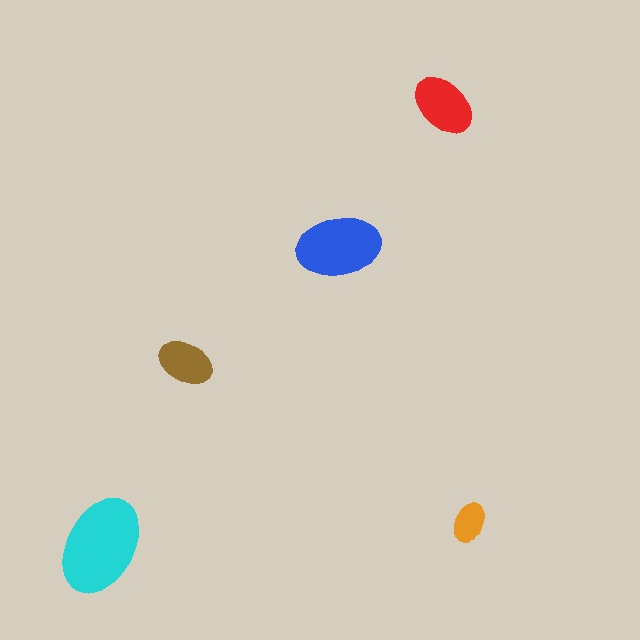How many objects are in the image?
There are 5 objects in the image.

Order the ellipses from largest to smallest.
the cyan one, the blue one, the red one, the brown one, the orange one.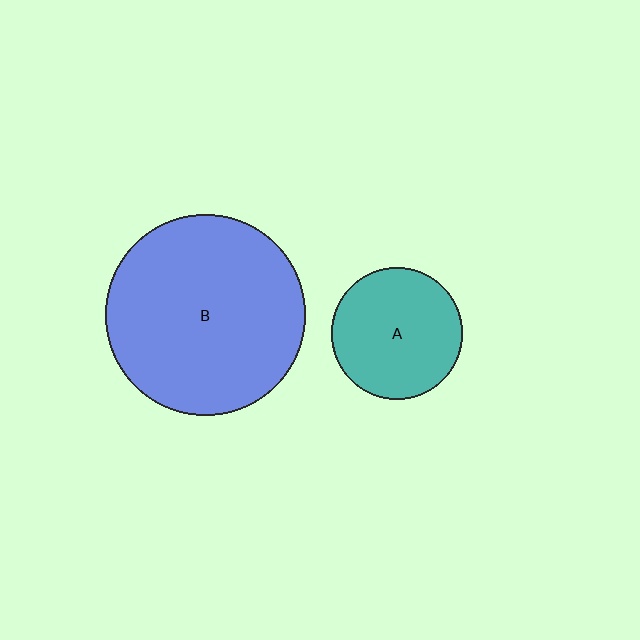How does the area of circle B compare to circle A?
Approximately 2.3 times.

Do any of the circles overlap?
No, none of the circles overlap.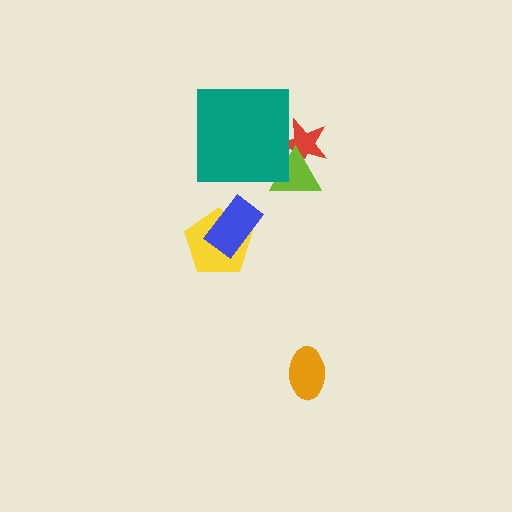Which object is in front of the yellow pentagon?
The blue rectangle is in front of the yellow pentagon.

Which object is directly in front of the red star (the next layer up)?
The lime triangle is directly in front of the red star.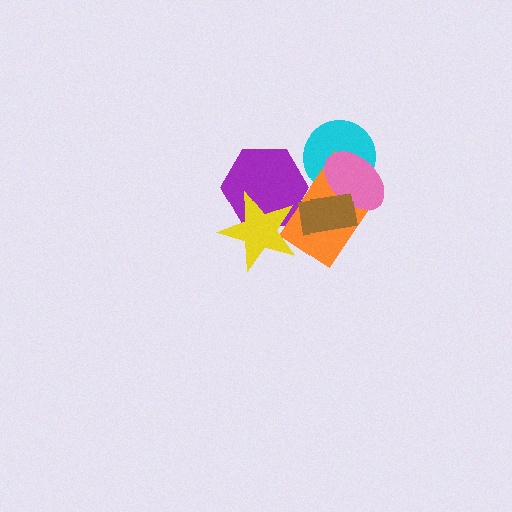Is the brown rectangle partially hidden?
No, no other shape covers it.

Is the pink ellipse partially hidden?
Yes, it is partially covered by another shape.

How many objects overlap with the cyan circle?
2 objects overlap with the cyan circle.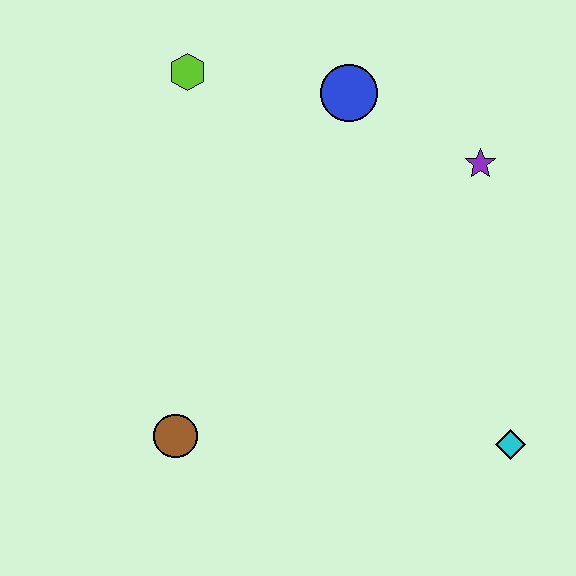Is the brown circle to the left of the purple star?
Yes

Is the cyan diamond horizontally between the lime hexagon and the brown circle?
No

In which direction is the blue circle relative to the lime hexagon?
The blue circle is to the right of the lime hexagon.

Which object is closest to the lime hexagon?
The blue circle is closest to the lime hexagon.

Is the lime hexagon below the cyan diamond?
No